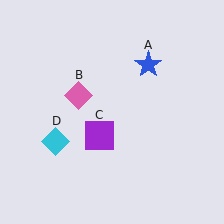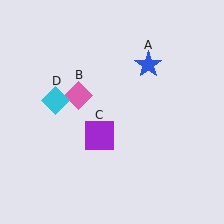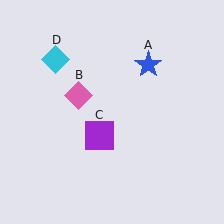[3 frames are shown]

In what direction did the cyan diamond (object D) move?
The cyan diamond (object D) moved up.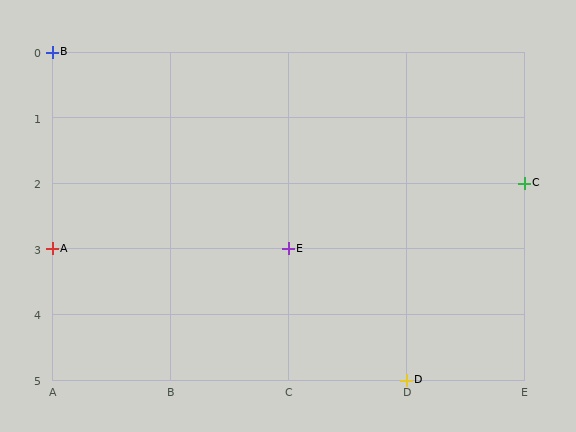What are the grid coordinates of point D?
Point D is at grid coordinates (D, 5).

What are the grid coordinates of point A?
Point A is at grid coordinates (A, 3).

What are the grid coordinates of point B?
Point B is at grid coordinates (A, 0).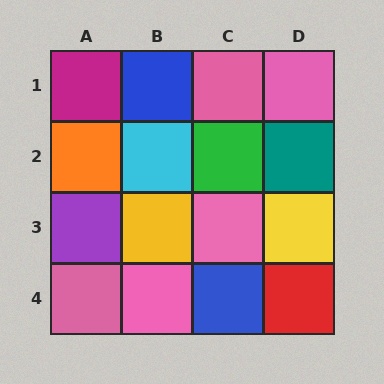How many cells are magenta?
1 cell is magenta.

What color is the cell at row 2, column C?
Green.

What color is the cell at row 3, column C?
Pink.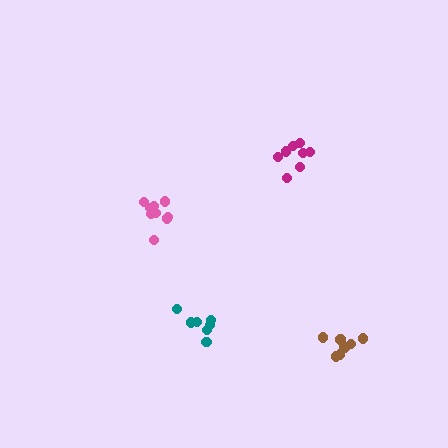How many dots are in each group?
Group 1: 9 dots, Group 2: 7 dots, Group 3: 7 dots, Group 4: 8 dots (31 total).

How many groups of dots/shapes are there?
There are 4 groups.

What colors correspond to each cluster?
The clusters are colored: pink, brown, teal, magenta.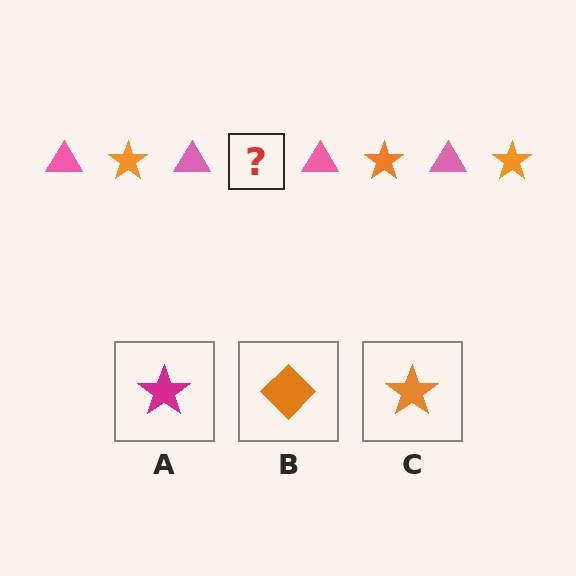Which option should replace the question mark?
Option C.